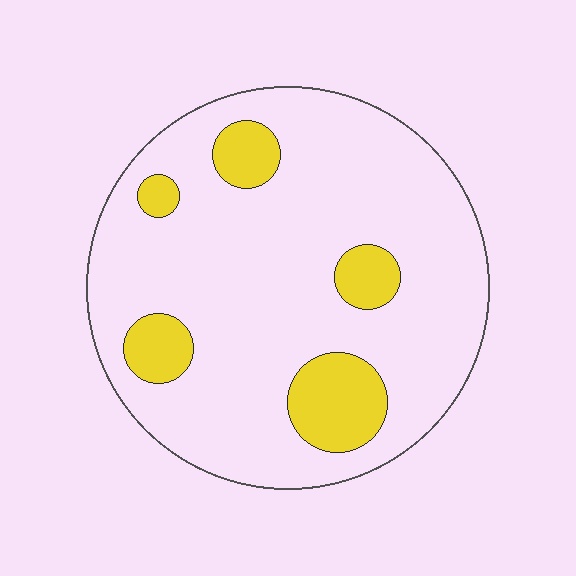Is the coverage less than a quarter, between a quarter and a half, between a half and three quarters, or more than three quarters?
Less than a quarter.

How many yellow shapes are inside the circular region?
5.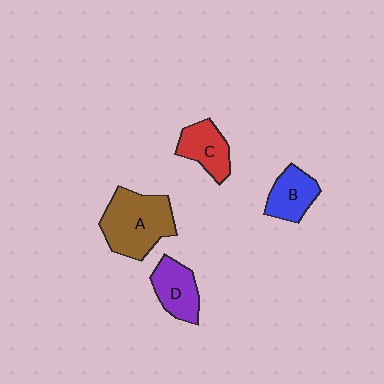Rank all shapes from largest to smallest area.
From largest to smallest: A (brown), D (purple), B (blue), C (red).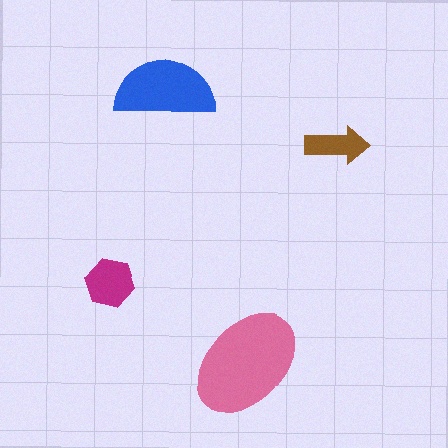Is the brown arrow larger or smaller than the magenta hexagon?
Smaller.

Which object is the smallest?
The brown arrow.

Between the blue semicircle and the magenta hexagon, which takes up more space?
The blue semicircle.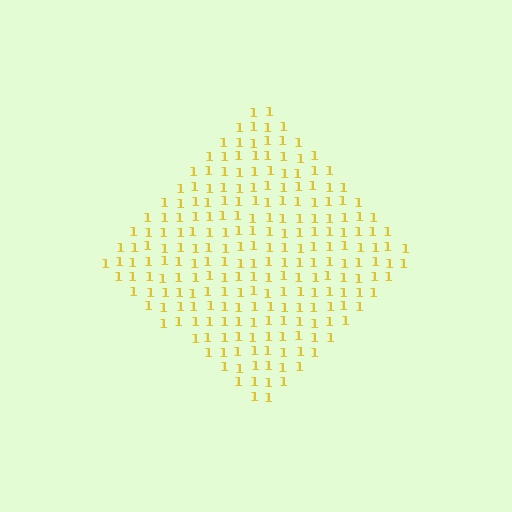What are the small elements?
The small elements are digit 1's.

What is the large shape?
The large shape is a diamond.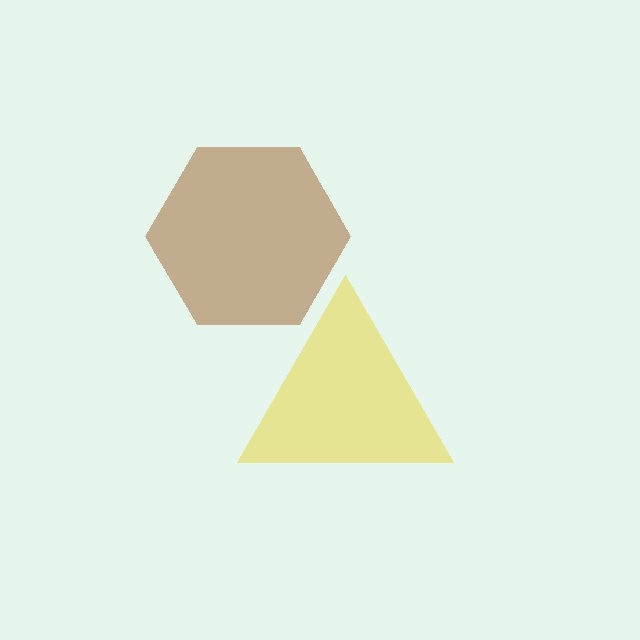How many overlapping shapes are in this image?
There are 2 overlapping shapes in the image.